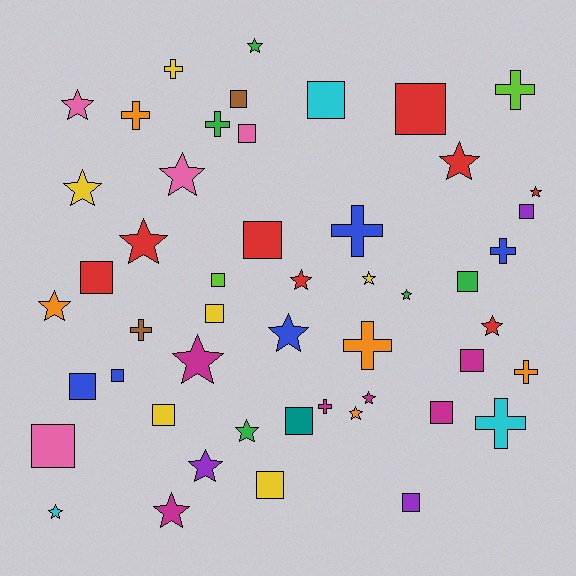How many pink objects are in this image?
There are 4 pink objects.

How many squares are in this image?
There are 19 squares.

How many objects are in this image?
There are 50 objects.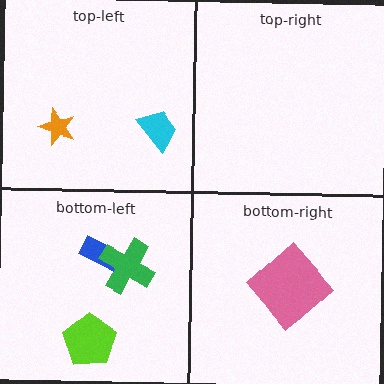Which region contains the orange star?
The top-left region.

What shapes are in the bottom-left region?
The blue arrow, the lime pentagon, the green cross.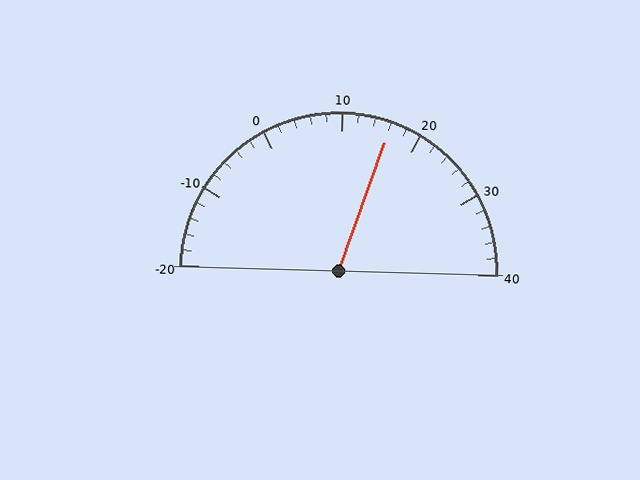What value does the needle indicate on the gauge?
The needle indicates approximately 16.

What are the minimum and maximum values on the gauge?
The gauge ranges from -20 to 40.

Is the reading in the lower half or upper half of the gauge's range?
The reading is in the upper half of the range (-20 to 40).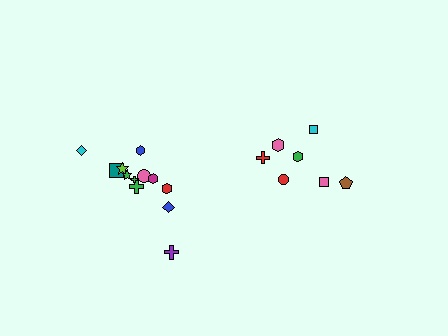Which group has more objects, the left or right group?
The left group.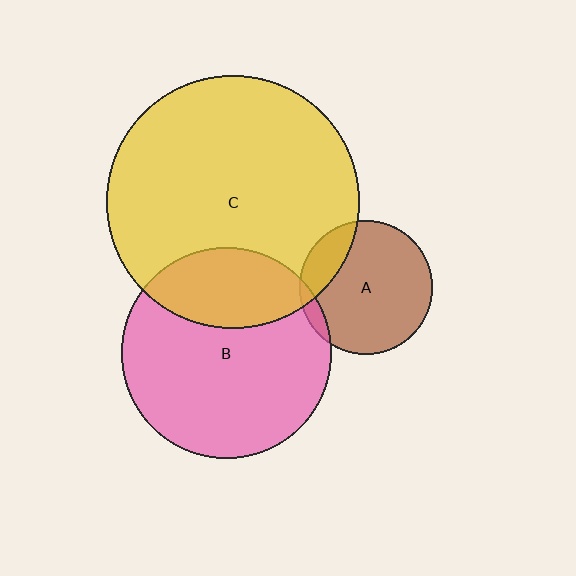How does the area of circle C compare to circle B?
Approximately 1.5 times.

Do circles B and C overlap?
Yes.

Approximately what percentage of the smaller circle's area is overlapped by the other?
Approximately 30%.